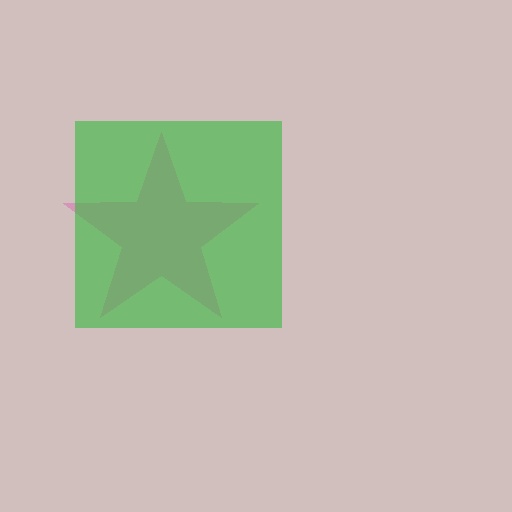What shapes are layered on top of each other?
The layered shapes are: a pink star, a green square.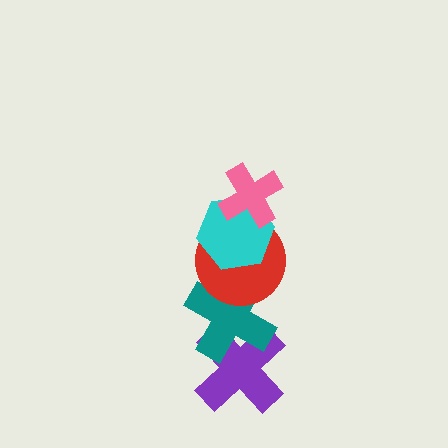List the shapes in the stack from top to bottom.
From top to bottom: the pink cross, the cyan hexagon, the red circle, the teal cross, the purple cross.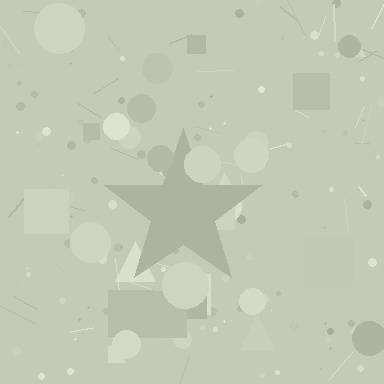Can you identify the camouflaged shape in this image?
The camouflaged shape is a star.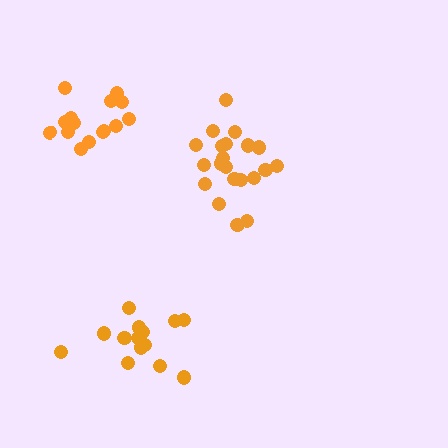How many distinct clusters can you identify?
There are 3 distinct clusters.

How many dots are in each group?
Group 1: 15 dots, Group 2: 15 dots, Group 3: 21 dots (51 total).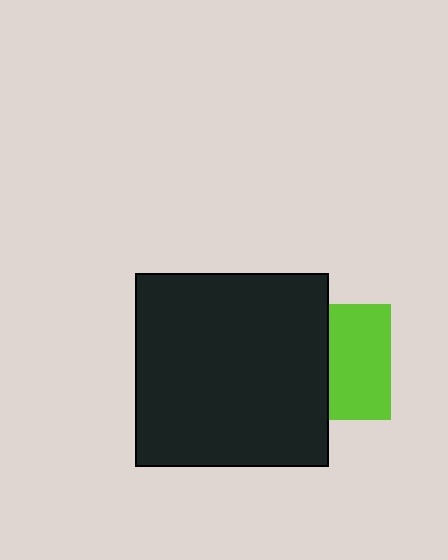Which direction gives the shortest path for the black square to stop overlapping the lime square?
Moving left gives the shortest separation.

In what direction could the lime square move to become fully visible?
The lime square could move right. That would shift it out from behind the black square entirely.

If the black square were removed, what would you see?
You would see the complete lime square.